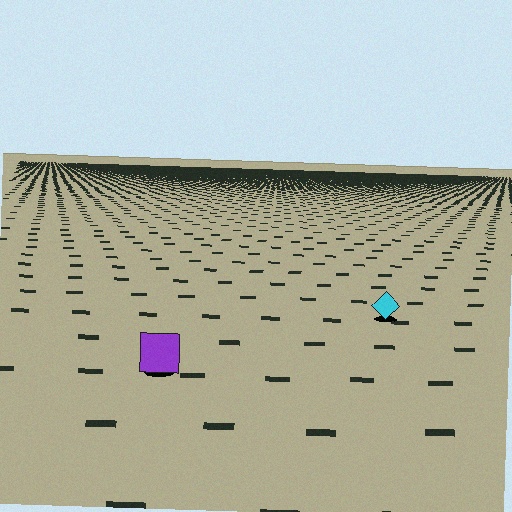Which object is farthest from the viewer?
The cyan diamond is farthest from the viewer. It appears smaller and the ground texture around it is denser.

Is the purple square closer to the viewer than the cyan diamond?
Yes. The purple square is closer — you can tell from the texture gradient: the ground texture is coarser near it.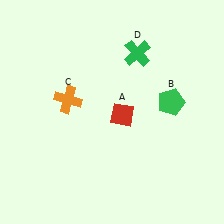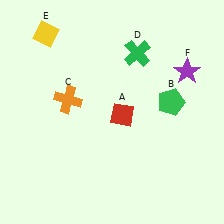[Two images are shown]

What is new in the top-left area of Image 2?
A yellow diamond (E) was added in the top-left area of Image 2.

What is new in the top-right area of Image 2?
A purple star (F) was added in the top-right area of Image 2.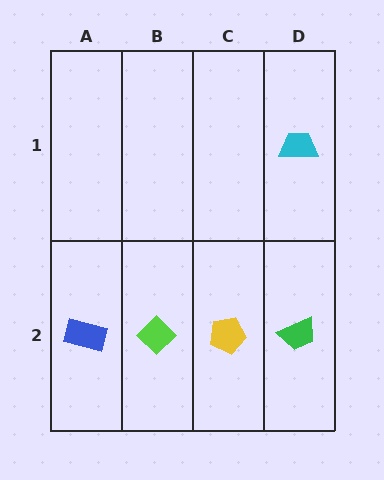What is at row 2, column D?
A green trapezoid.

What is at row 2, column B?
A lime diamond.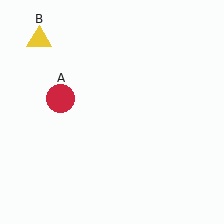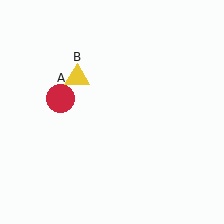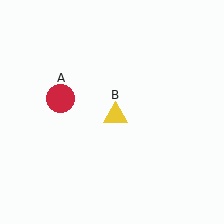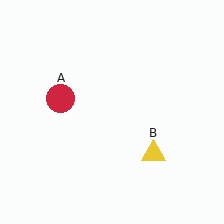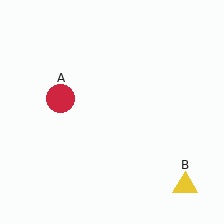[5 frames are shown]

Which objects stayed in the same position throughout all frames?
Red circle (object A) remained stationary.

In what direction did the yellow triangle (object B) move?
The yellow triangle (object B) moved down and to the right.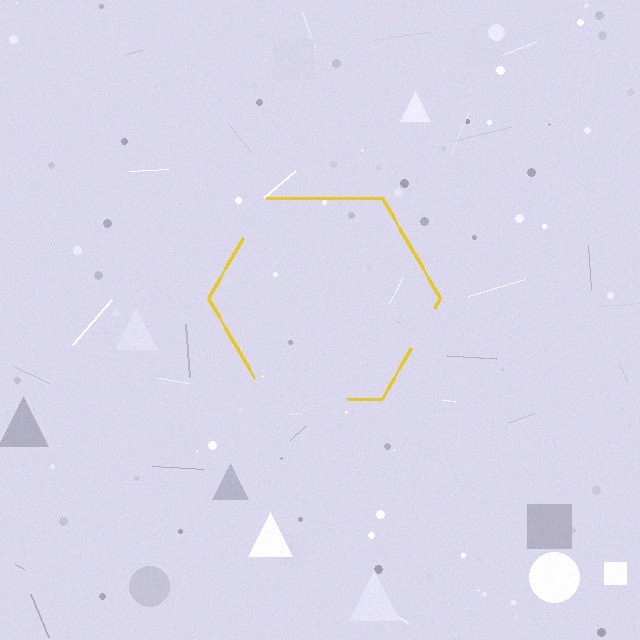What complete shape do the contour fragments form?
The contour fragments form a hexagon.